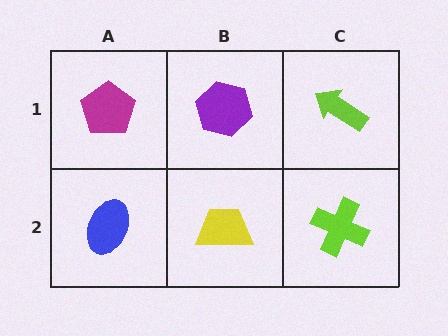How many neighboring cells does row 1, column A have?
2.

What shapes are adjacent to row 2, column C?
A lime arrow (row 1, column C), a yellow trapezoid (row 2, column B).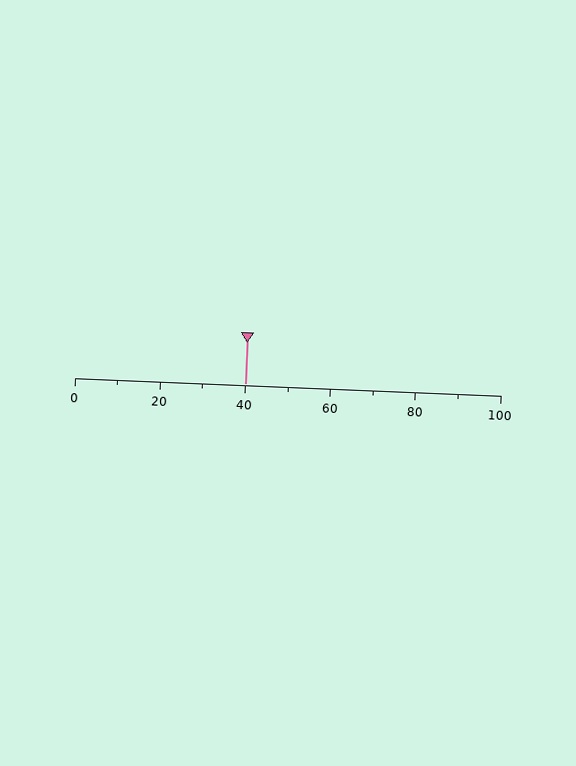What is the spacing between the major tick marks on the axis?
The major ticks are spaced 20 apart.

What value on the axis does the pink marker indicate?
The marker indicates approximately 40.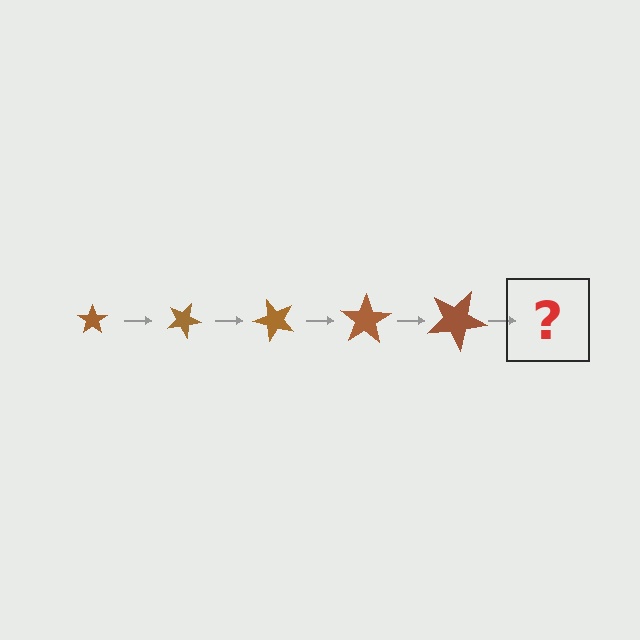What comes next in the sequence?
The next element should be a star, larger than the previous one and rotated 125 degrees from the start.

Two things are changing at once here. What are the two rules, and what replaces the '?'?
The two rules are that the star grows larger each step and it rotates 25 degrees each step. The '?' should be a star, larger than the previous one and rotated 125 degrees from the start.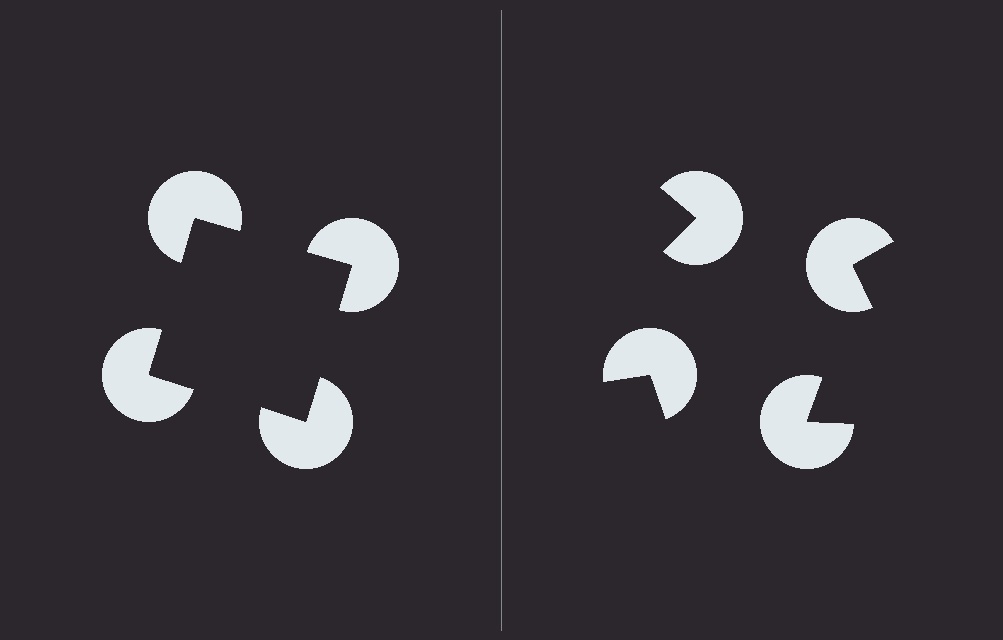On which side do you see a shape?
An illusory square appears on the left side. On the right side the wedge cuts are rotated, so no coherent shape forms.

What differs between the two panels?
The pac-man discs are positioned identically on both sides; only the wedge orientations differ. On the left they align to a square; on the right they are misaligned.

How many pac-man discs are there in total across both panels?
8 — 4 on each side.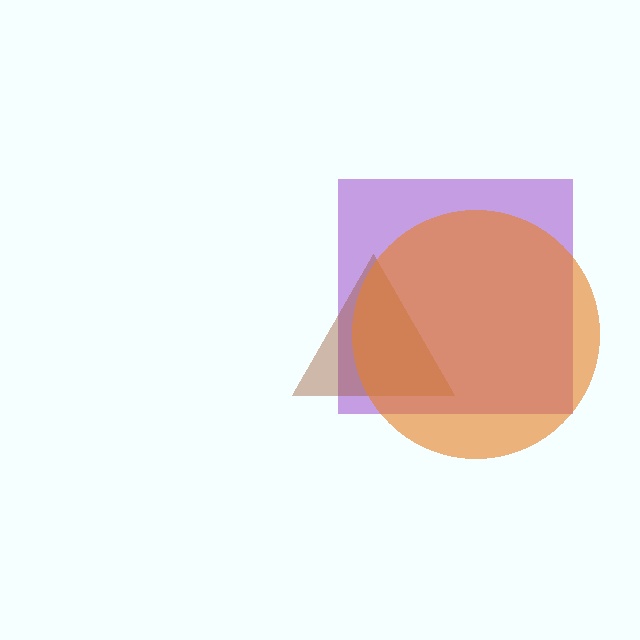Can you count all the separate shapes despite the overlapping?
Yes, there are 3 separate shapes.